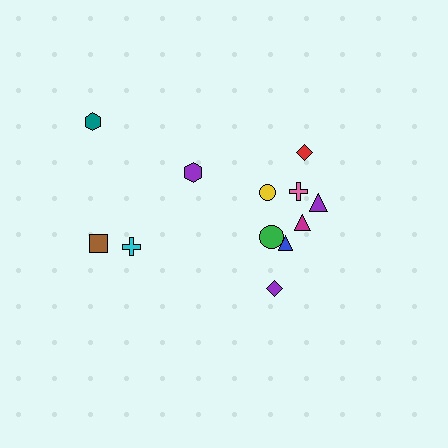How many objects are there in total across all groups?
There are 12 objects.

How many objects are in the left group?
There are 4 objects.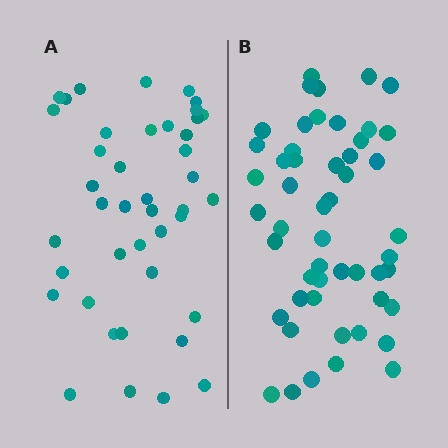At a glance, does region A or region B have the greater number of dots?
Region B (the right region) has more dots.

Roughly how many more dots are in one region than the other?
Region B has roughly 8 or so more dots than region A.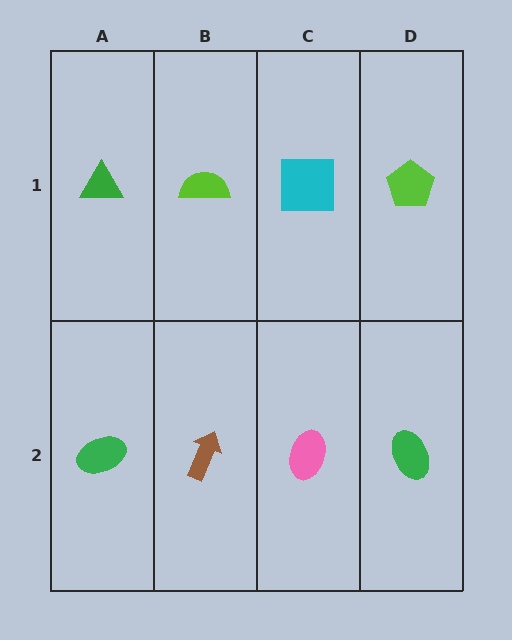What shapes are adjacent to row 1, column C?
A pink ellipse (row 2, column C), a lime semicircle (row 1, column B), a lime pentagon (row 1, column D).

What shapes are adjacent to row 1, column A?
A green ellipse (row 2, column A), a lime semicircle (row 1, column B).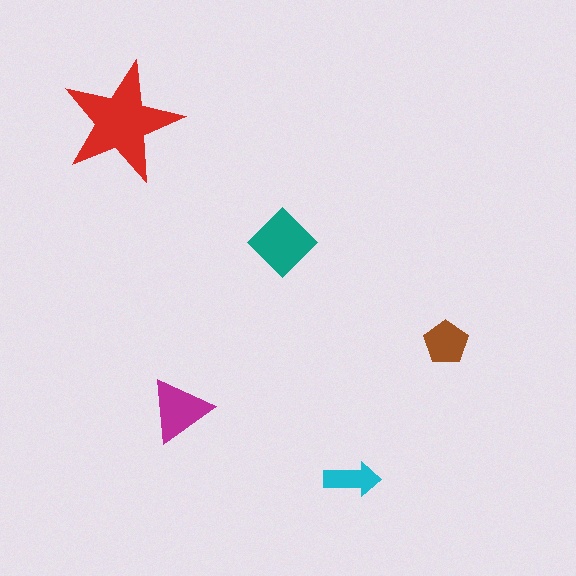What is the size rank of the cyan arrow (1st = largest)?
5th.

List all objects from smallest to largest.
The cyan arrow, the brown pentagon, the magenta triangle, the teal diamond, the red star.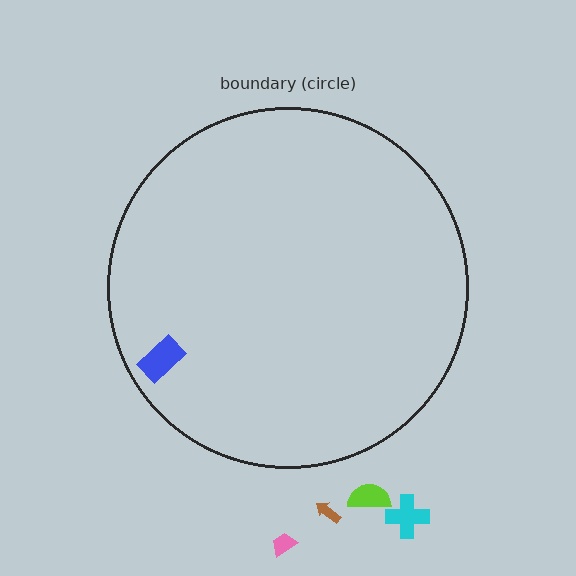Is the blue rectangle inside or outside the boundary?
Inside.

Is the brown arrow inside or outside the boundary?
Outside.